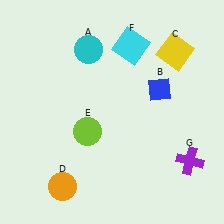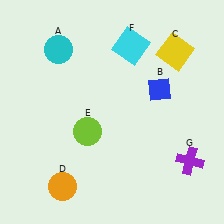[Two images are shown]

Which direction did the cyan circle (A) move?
The cyan circle (A) moved left.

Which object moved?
The cyan circle (A) moved left.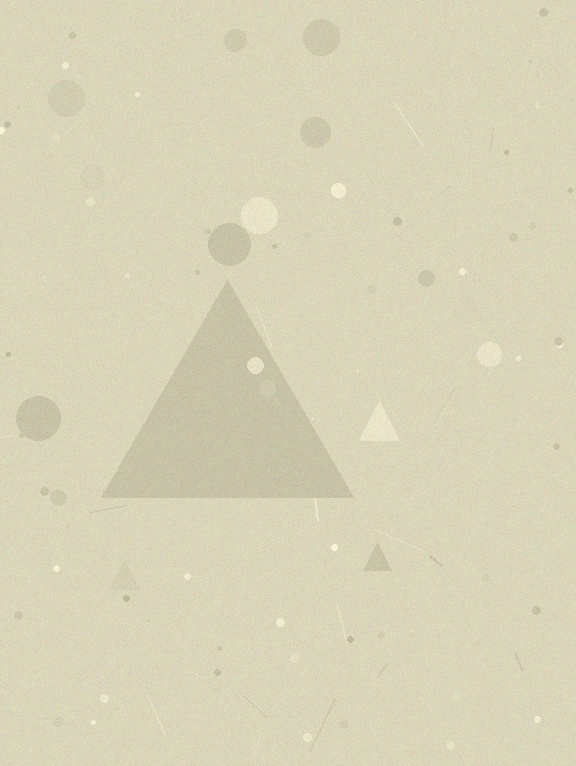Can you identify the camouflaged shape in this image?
The camouflaged shape is a triangle.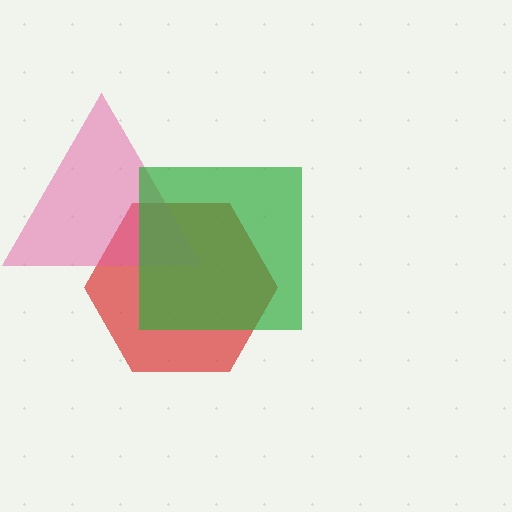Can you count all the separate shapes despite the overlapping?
Yes, there are 3 separate shapes.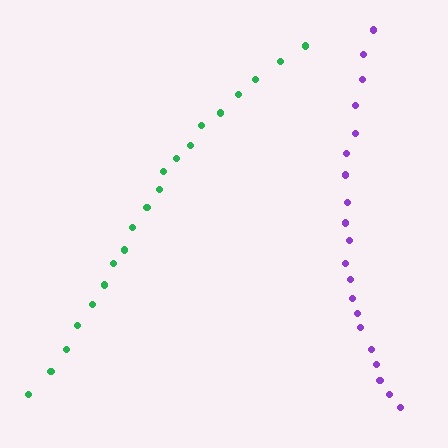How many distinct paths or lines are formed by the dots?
There are 2 distinct paths.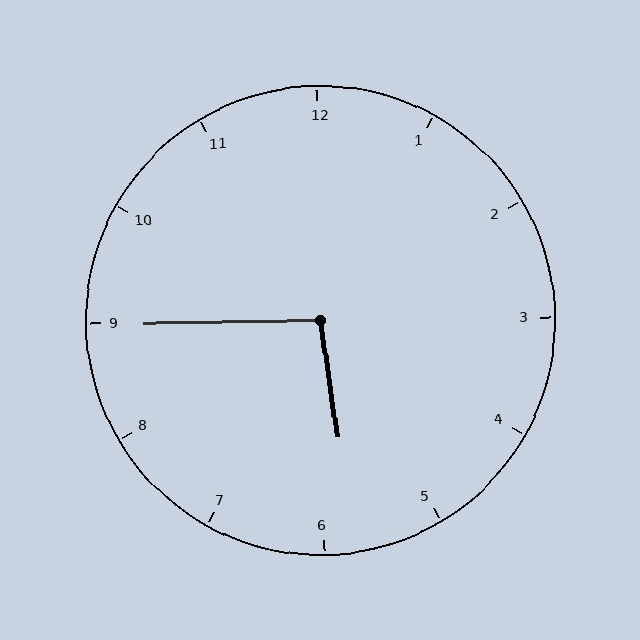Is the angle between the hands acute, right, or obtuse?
It is obtuse.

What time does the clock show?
5:45.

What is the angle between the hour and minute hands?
Approximately 98 degrees.